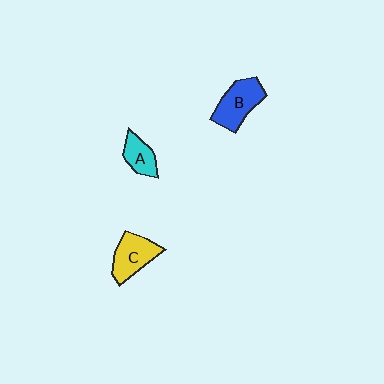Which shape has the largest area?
Shape B (blue).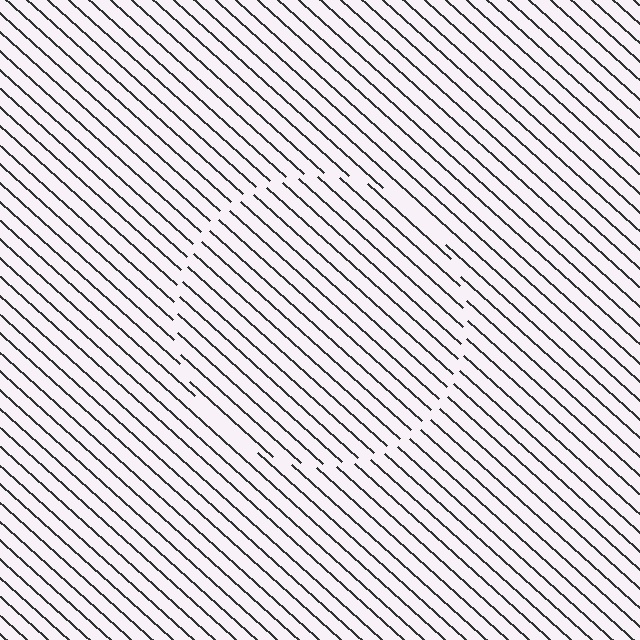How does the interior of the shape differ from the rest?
The interior of the shape contains the same grating, shifted by half a period — the contour is defined by the phase discontinuity where line-ends from the inner and outer gratings abut.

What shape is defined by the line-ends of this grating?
An illusory circle. The interior of the shape contains the same grating, shifted by half a period — the contour is defined by the phase discontinuity where line-ends from the inner and outer gratings abut.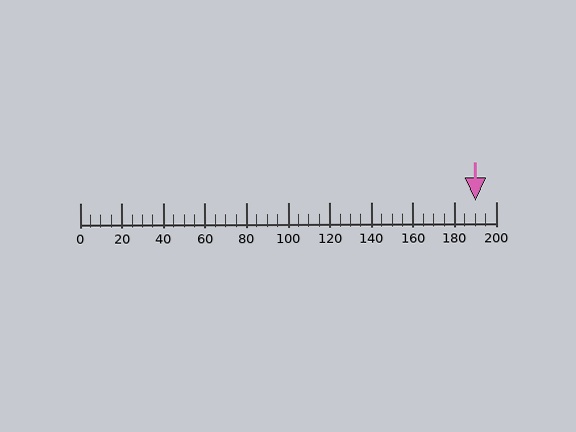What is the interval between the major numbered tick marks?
The major tick marks are spaced 20 units apart.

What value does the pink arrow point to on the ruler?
The pink arrow points to approximately 190.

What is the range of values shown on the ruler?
The ruler shows values from 0 to 200.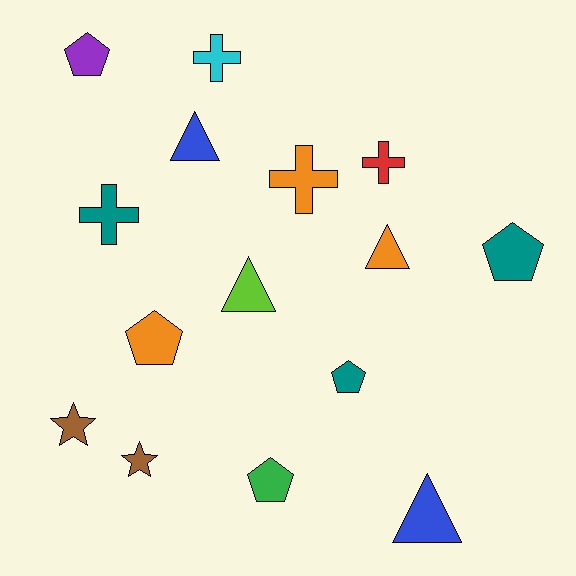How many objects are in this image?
There are 15 objects.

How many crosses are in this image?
There are 4 crosses.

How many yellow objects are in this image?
There are no yellow objects.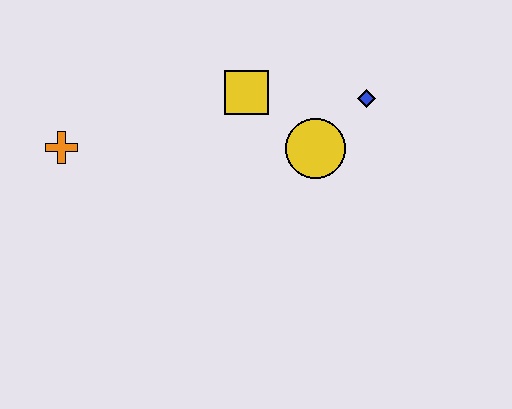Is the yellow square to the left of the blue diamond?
Yes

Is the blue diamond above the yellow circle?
Yes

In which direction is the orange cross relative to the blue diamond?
The orange cross is to the left of the blue diamond.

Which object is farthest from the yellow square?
The orange cross is farthest from the yellow square.